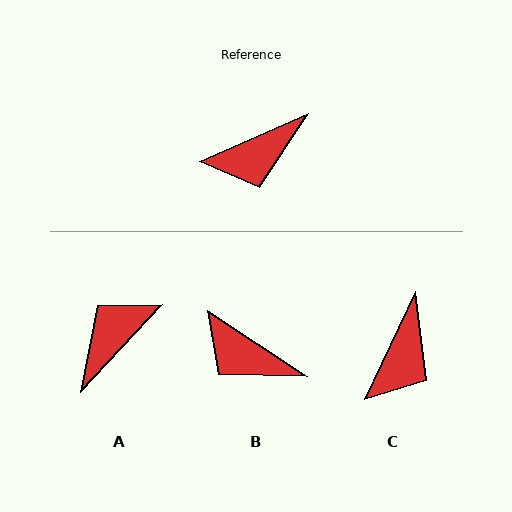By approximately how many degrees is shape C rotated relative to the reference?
Approximately 40 degrees counter-clockwise.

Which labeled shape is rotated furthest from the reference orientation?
A, about 157 degrees away.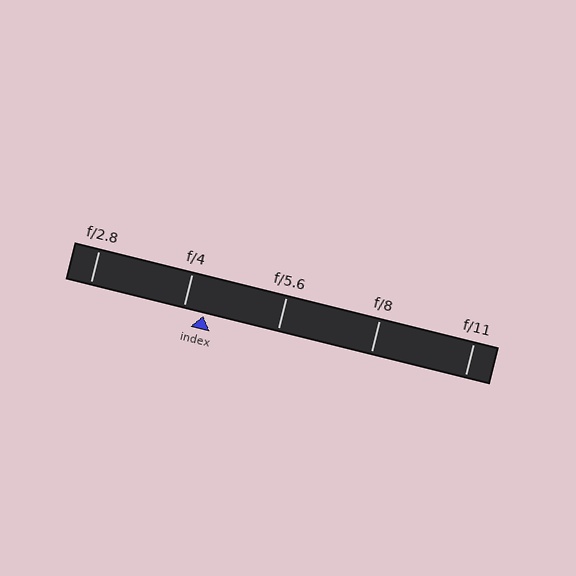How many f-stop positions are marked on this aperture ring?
There are 5 f-stop positions marked.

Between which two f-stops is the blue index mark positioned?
The index mark is between f/4 and f/5.6.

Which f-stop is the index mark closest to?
The index mark is closest to f/4.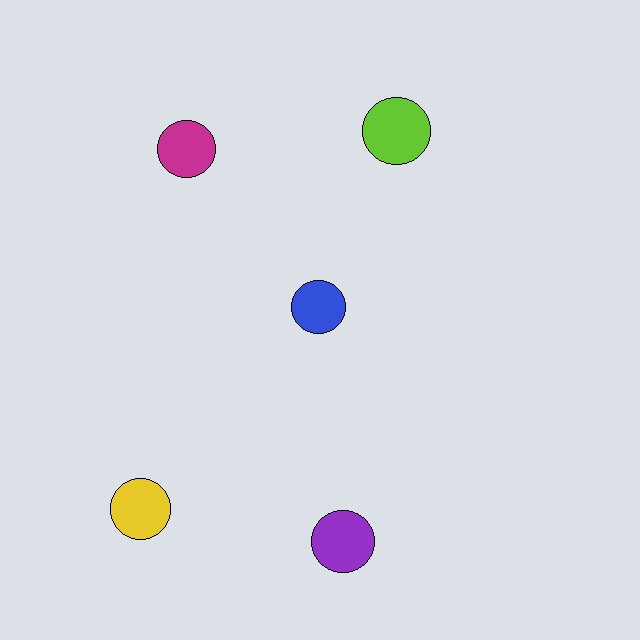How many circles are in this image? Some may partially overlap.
There are 5 circles.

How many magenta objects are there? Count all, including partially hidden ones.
There is 1 magenta object.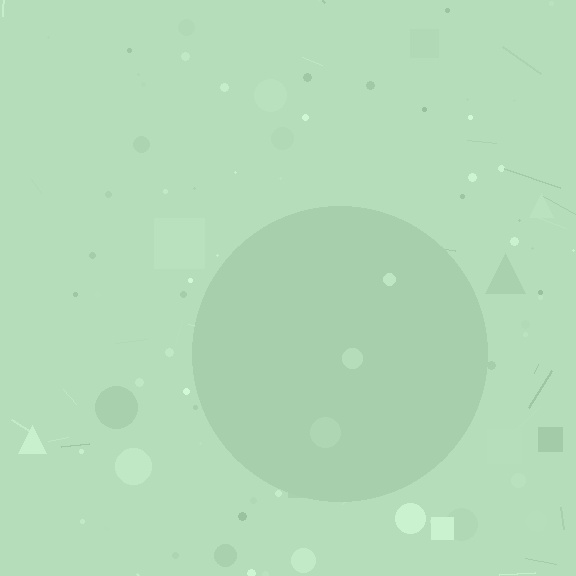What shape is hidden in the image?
A circle is hidden in the image.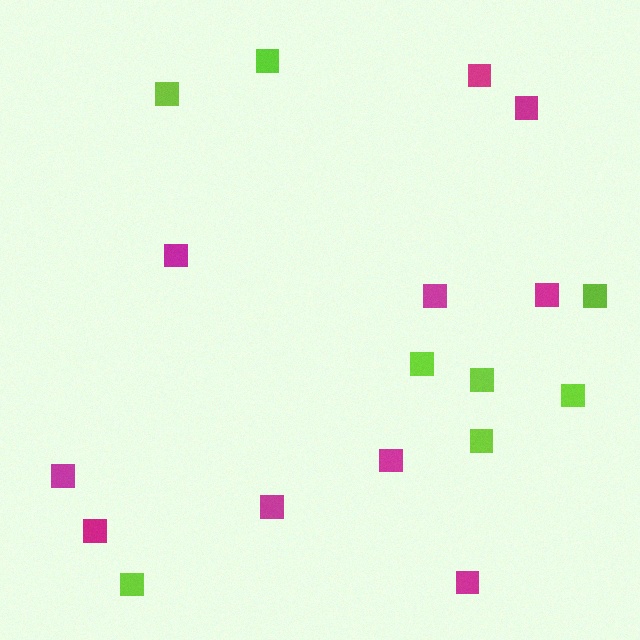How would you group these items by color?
There are 2 groups: one group of magenta squares (10) and one group of lime squares (8).